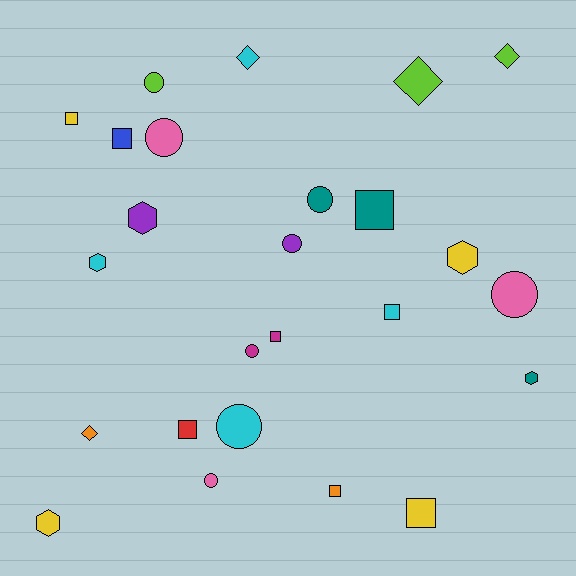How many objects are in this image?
There are 25 objects.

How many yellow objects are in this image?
There are 4 yellow objects.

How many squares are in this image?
There are 8 squares.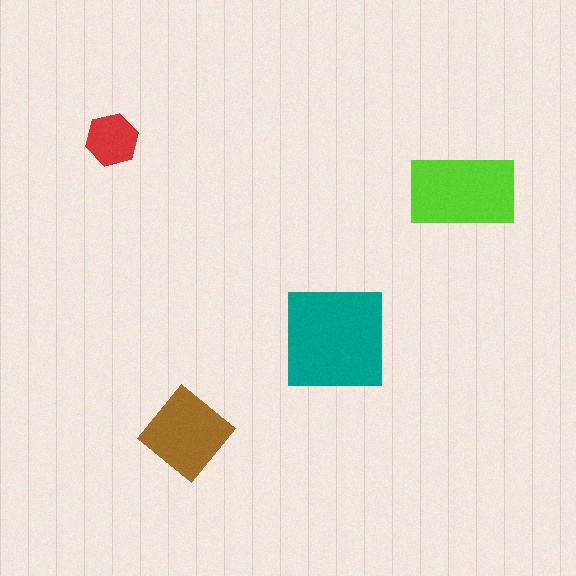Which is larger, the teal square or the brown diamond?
The teal square.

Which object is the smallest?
The red hexagon.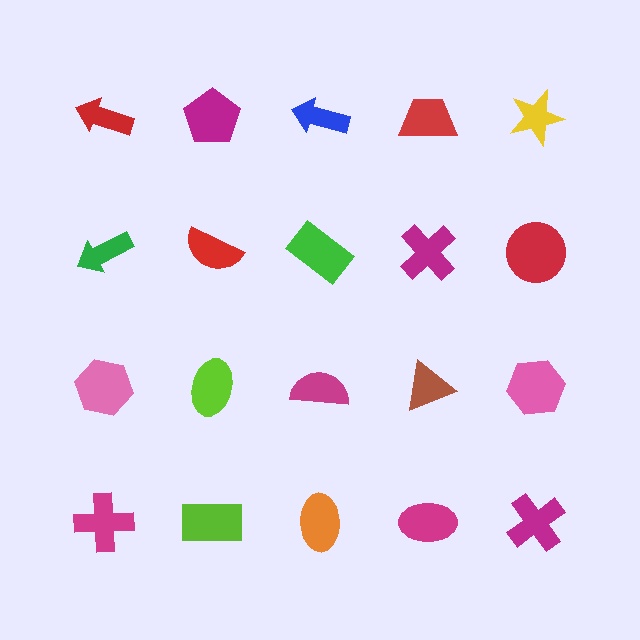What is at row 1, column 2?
A magenta pentagon.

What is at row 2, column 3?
A green rectangle.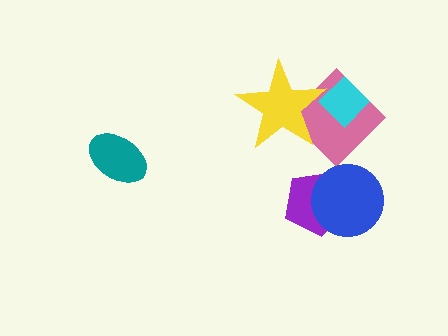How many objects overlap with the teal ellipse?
0 objects overlap with the teal ellipse.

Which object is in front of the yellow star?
The cyan diamond is in front of the yellow star.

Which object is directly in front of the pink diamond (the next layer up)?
The yellow star is directly in front of the pink diamond.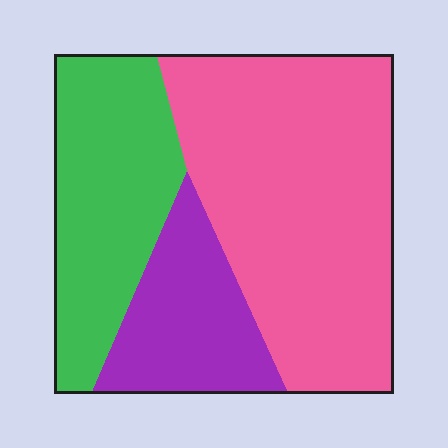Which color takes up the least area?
Purple, at roughly 20%.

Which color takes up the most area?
Pink, at roughly 55%.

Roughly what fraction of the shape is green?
Green covers about 30% of the shape.